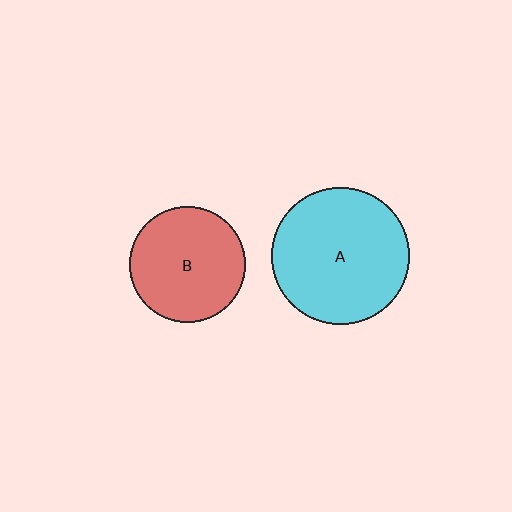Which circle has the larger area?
Circle A (cyan).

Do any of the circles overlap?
No, none of the circles overlap.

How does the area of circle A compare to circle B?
Approximately 1.4 times.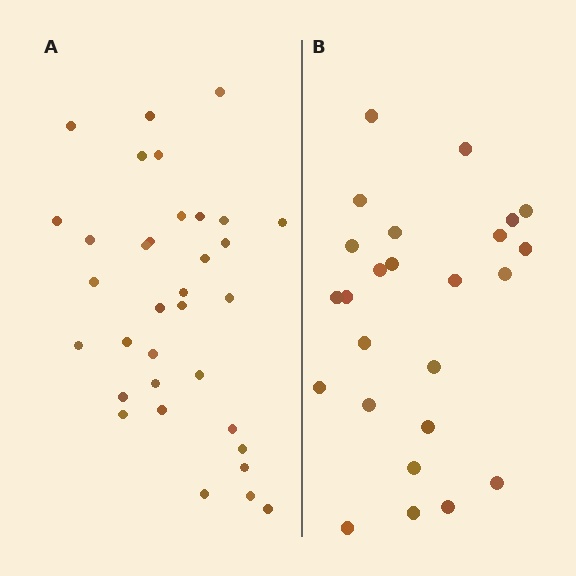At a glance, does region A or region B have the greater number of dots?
Region A (the left region) has more dots.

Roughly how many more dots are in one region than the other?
Region A has roughly 8 or so more dots than region B.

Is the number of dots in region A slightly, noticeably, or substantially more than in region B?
Region A has noticeably more, but not dramatically so. The ratio is roughly 1.4 to 1.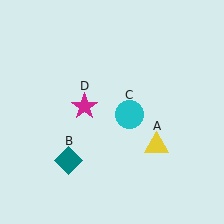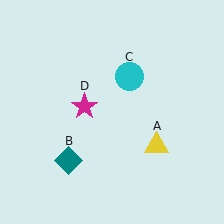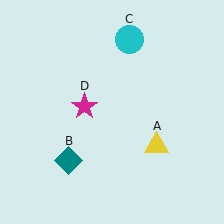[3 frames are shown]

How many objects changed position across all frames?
1 object changed position: cyan circle (object C).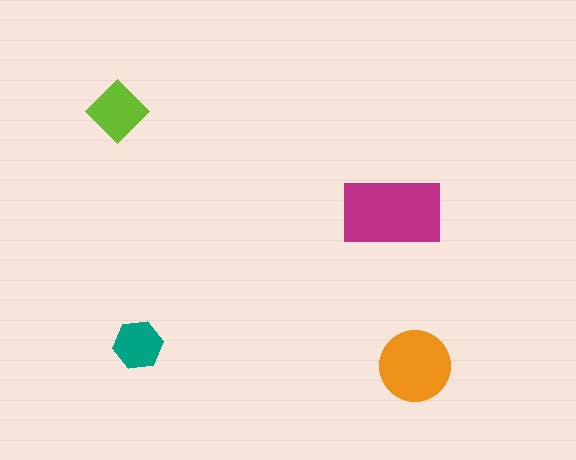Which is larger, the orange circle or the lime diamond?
The orange circle.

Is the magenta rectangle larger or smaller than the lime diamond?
Larger.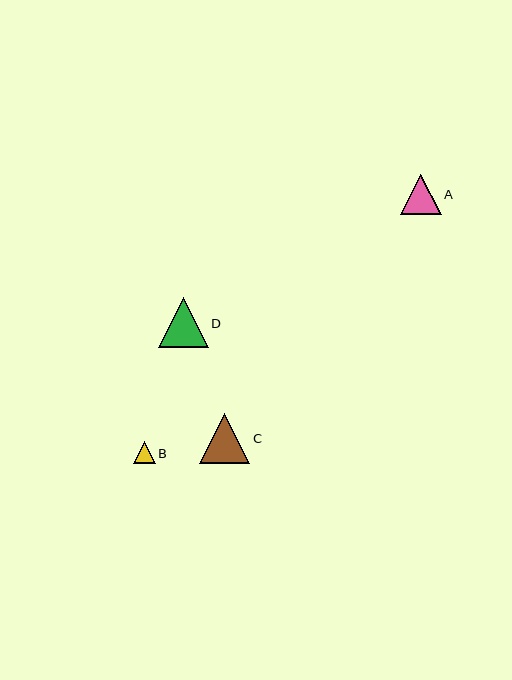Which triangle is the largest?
Triangle C is the largest with a size of approximately 50 pixels.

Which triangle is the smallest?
Triangle B is the smallest with a size of approximately 22 pixels.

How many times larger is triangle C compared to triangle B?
Triangle C is approximately 2.3 times the size of triangle B.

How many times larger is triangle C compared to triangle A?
Triangle C is approximately 1.3 times the size of triangle A.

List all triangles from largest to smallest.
From largest to smallest: C, D, A, B.